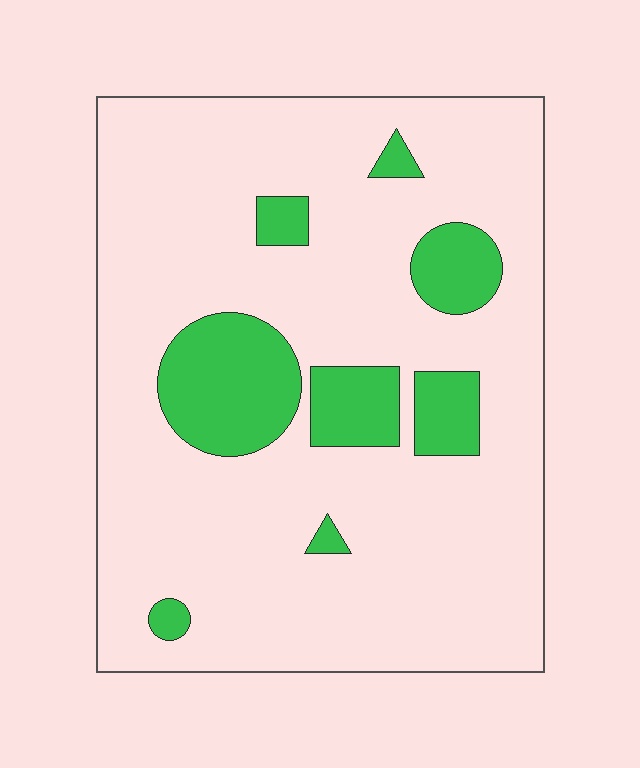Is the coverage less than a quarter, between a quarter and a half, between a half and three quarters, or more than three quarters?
Less than a quarter.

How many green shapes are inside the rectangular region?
8.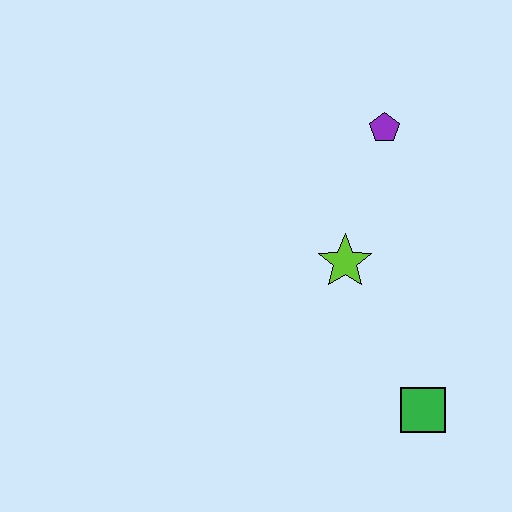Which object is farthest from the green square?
The purple pentagon is farthest from the green square.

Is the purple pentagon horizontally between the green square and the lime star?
Yes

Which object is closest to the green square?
The lime star is closest to the green square.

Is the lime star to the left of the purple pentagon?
Yes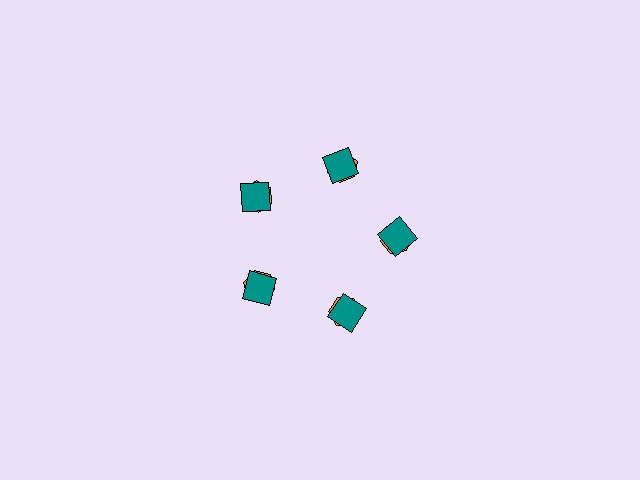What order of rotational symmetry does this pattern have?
This pattern has 5-fold rotational symmetry.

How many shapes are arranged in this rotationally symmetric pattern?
There are 10 shapes, arranged in 5 groups of 2.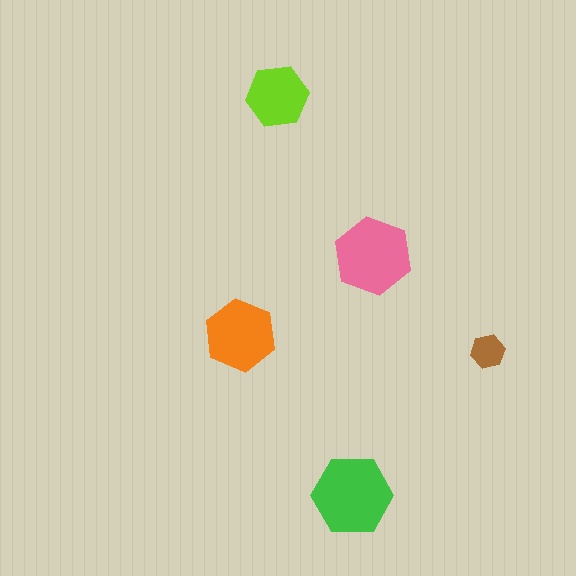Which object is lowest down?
The green hexagon is bottommost.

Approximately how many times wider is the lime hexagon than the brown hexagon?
About 2 times wider.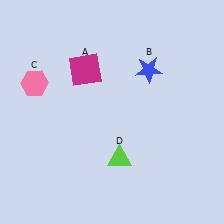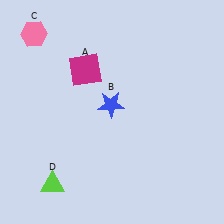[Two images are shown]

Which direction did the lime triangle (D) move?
The lime triangle (D) moved left.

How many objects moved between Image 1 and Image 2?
3 objects moved between the two images.